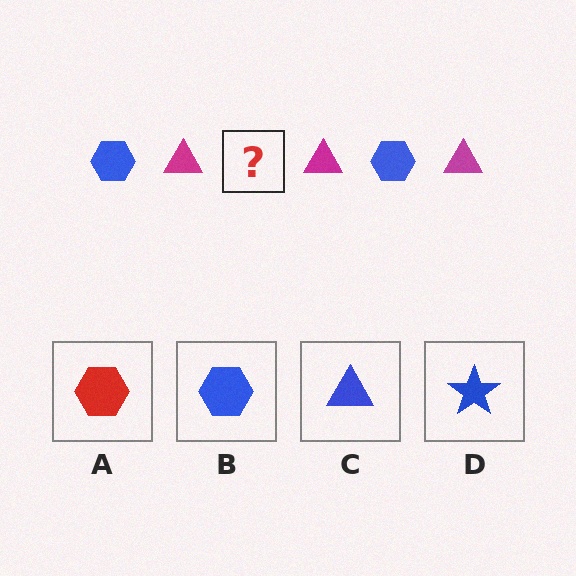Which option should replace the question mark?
Option B.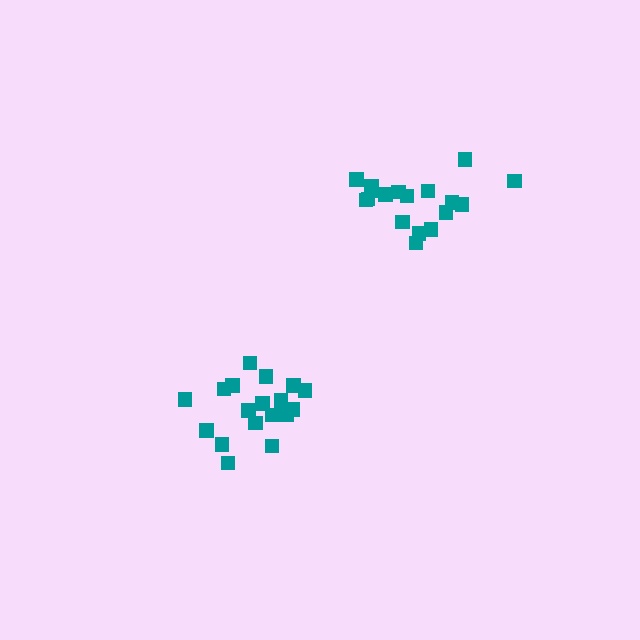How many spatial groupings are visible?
There are 2 spatial groupings.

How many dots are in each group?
Group 1: 18 dots, Group 2: 18 dots (36 total).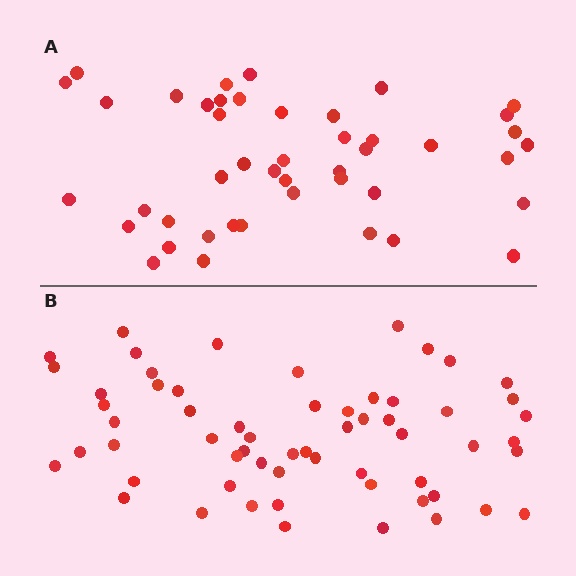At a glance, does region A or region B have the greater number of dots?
Region B (the bottom region) has more dots.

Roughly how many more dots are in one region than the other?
Region B has approximately 15 more dots than region A.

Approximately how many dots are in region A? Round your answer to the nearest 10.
About 40 dots. (The exact count is 45, which rounds to 40.)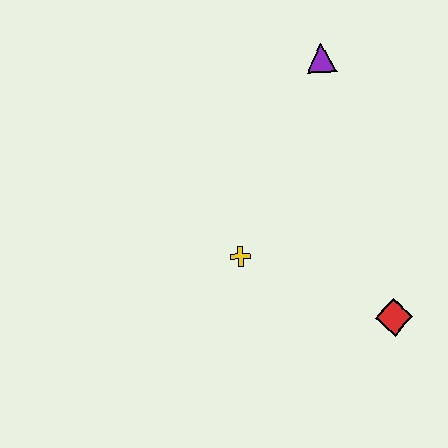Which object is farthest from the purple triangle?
The red diamond is farthest from the purple triangle.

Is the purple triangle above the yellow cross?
Yes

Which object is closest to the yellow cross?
The red diamond is closest to the yellow cross.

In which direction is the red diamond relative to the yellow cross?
The red diamond is to the right of the yellow cross.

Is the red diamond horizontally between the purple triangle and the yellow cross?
No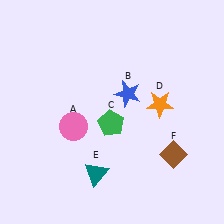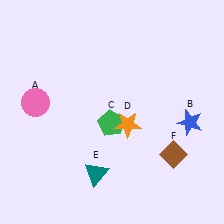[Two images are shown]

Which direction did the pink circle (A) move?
The pink circle (A) moved left.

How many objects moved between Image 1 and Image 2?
3 objects moved between the two images.